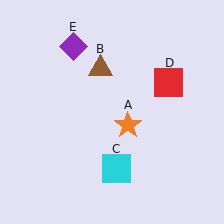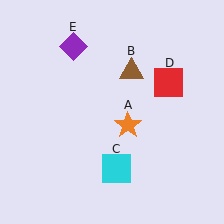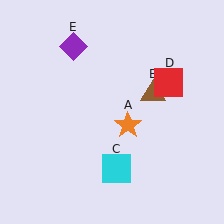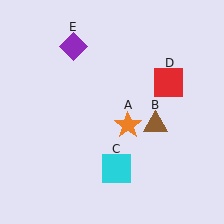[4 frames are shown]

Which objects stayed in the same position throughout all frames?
Orange star (object A) and cyan square (object C) and red square (object D) and purple diamond (object E) remained stationary.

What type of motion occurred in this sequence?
The brown triangle (object B) rotated clockwise around the center of the scene.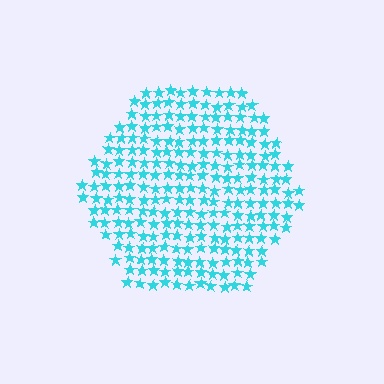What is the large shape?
The large shape is a hexagon.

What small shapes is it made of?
It is made of small stars.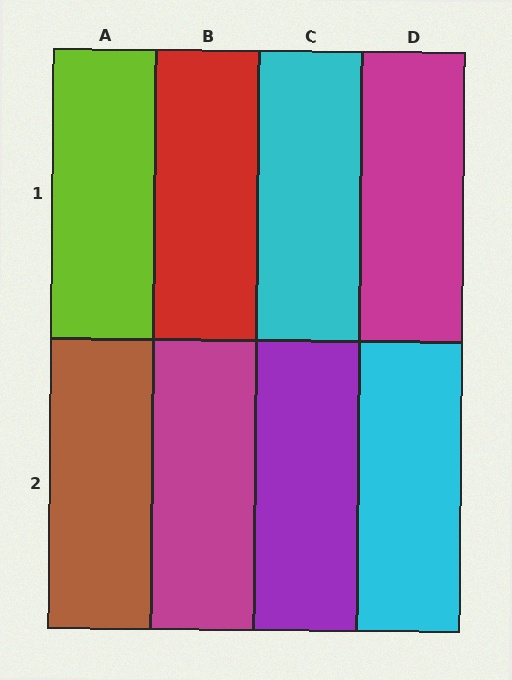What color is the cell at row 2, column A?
Brown.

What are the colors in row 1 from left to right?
Lime, red, cyan, magenta.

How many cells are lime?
1 cell is lime.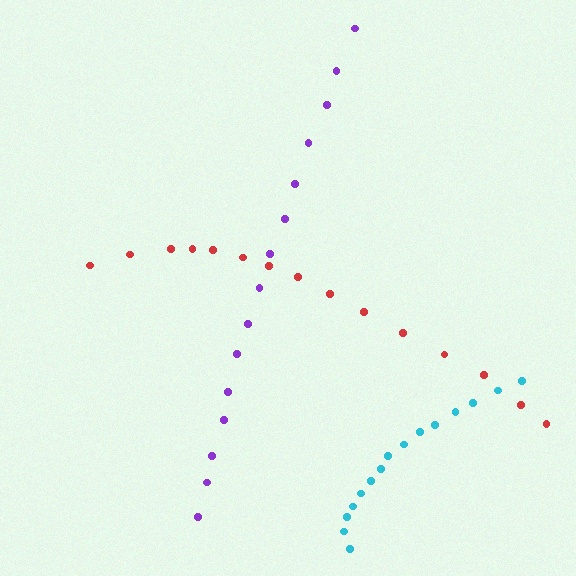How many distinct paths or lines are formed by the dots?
There are 3 distinct paths.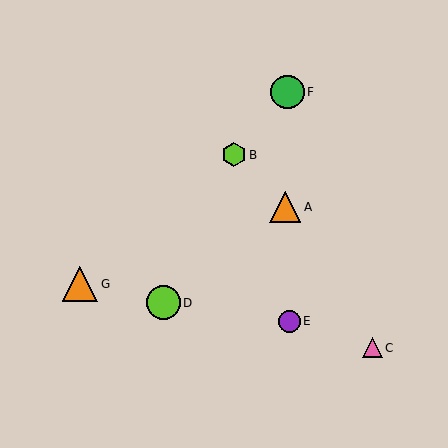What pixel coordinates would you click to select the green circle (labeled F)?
Click at (287, 92) to select the green circle F.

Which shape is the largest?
The orange triangle (labeled G) is the largest.